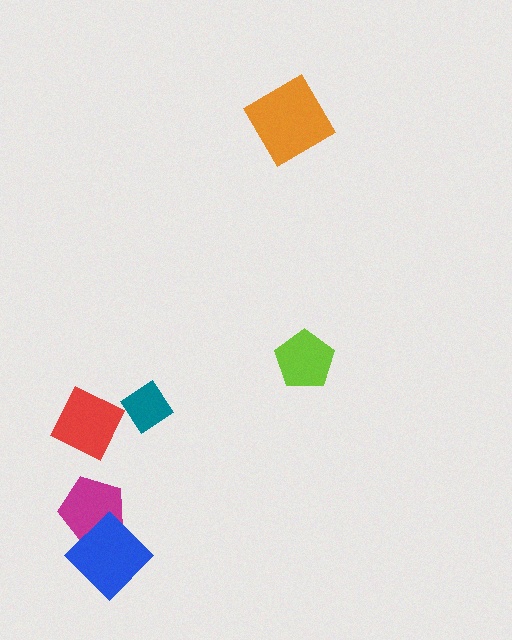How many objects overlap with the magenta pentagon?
1 object overlaps with the magenta pentagon.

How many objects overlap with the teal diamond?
0 objects overlap with the teal diamond.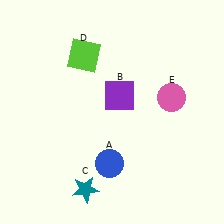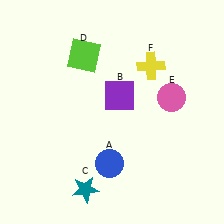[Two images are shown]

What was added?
A yellow cross (F) was added in Image 2.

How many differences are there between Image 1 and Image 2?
There is 1 difference between the two images.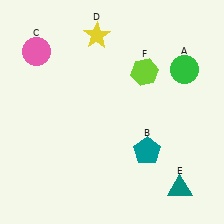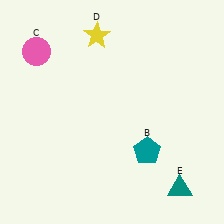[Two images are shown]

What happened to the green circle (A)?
The green circle (A) was removed in Image 2. It was in the top-right area of Image 1.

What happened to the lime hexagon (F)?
The lime hexagon (F) was removed in Image 2. It was in the top-right area of Image 1.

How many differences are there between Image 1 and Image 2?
There are 2 differences between the two images.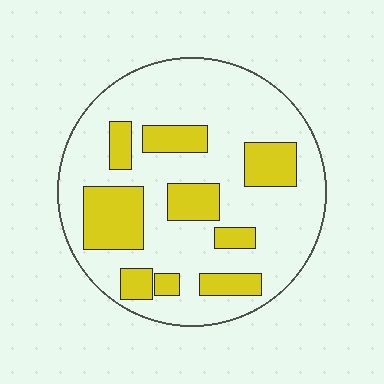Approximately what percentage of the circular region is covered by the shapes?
Approximately 25%.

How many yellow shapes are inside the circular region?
9.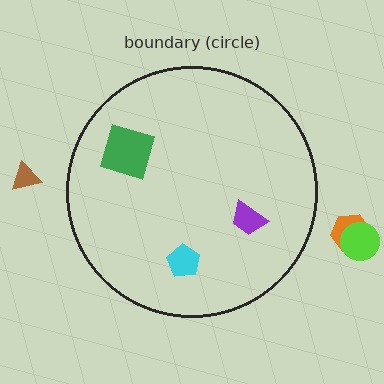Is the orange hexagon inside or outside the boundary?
Outside.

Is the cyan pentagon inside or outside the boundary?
Inside.